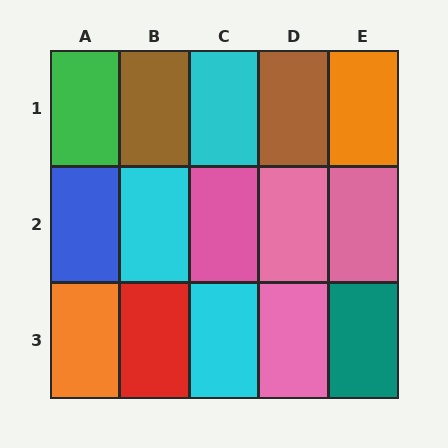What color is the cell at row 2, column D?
Pink.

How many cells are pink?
4 cells are pink.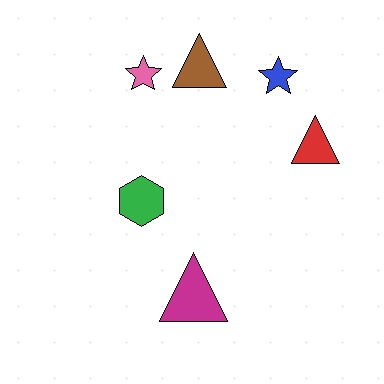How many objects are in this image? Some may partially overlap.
There are 6 objects.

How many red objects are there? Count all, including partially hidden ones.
There is 1 red object.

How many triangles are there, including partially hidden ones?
There are 3 triangles.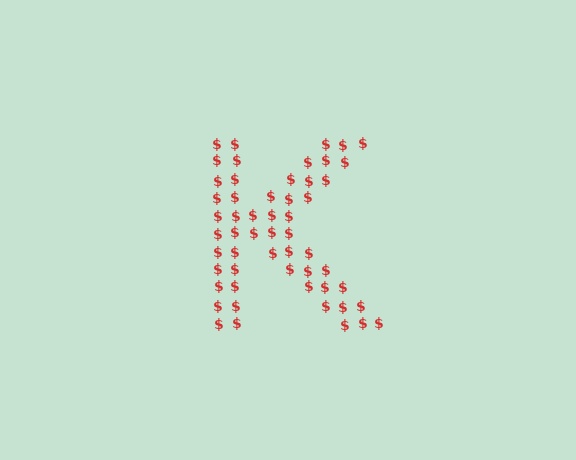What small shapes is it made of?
It is made of small dollar signs.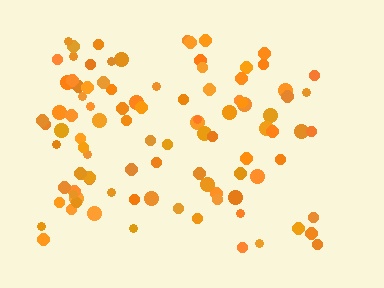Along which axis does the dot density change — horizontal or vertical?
Horizontal.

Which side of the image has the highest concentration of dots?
The left.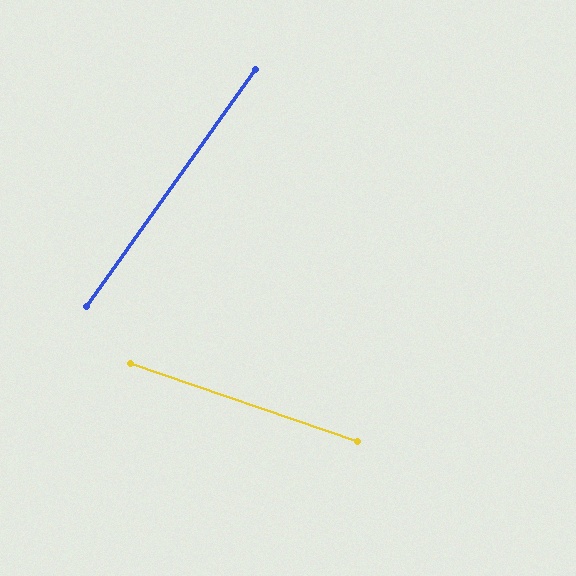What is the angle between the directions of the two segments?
Approximately 74 degrees.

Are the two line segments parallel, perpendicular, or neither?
Neither parallel nor perpendicular — they differ by about 74°.